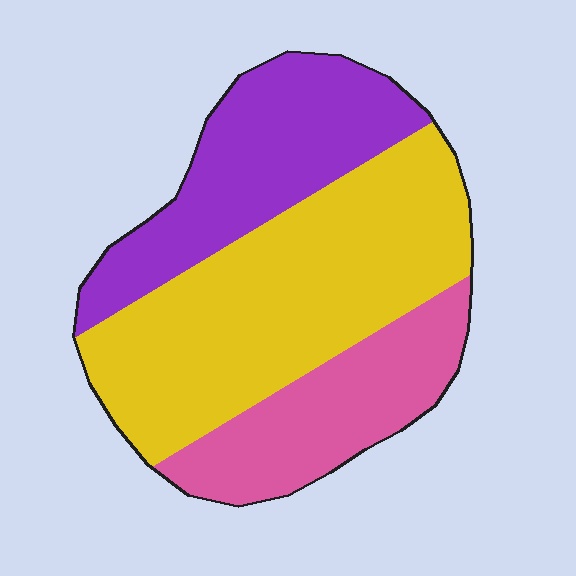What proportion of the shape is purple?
Purple takes up about one quarter (1/4) of the shape.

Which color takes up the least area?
Pink, at roughly 25%.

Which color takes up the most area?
Yellow, at roughly 50%.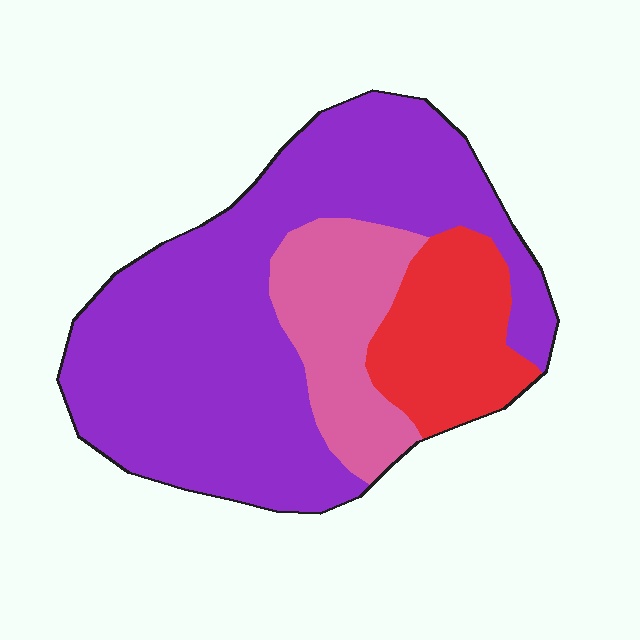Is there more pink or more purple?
Purple.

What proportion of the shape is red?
Red covers about 15% of the shape.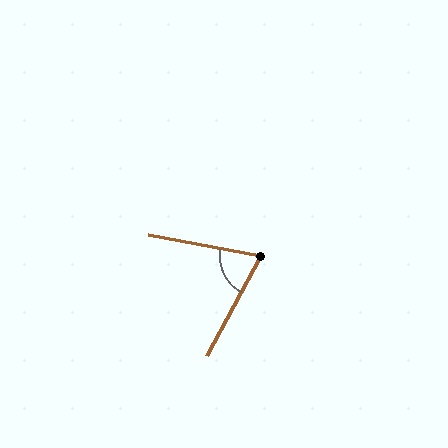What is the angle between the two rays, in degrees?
Approximately 72 degrees.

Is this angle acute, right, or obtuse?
It is acute.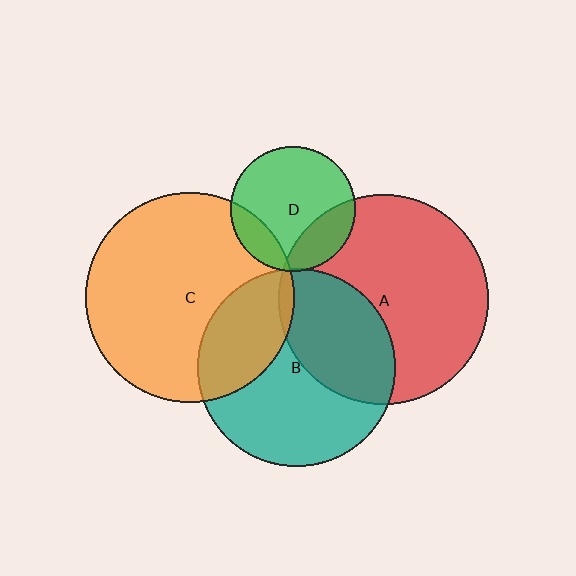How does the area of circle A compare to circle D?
Approximately 2.8 times.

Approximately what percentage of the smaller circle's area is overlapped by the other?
Approximately 5%.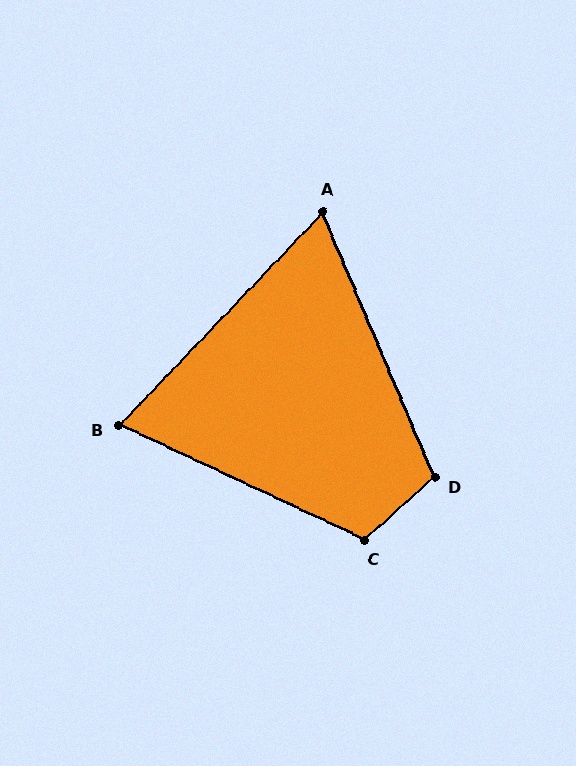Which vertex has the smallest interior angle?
A, at approximately 67 degrees.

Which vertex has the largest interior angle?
C, at approximately 113 degrees.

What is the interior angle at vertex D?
Approximately 109 degrees (obtuse).